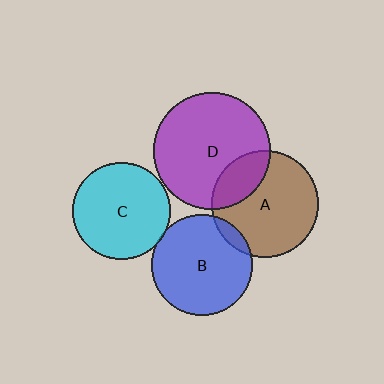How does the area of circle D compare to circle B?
Approximately 1.3 times.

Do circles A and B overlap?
Yes.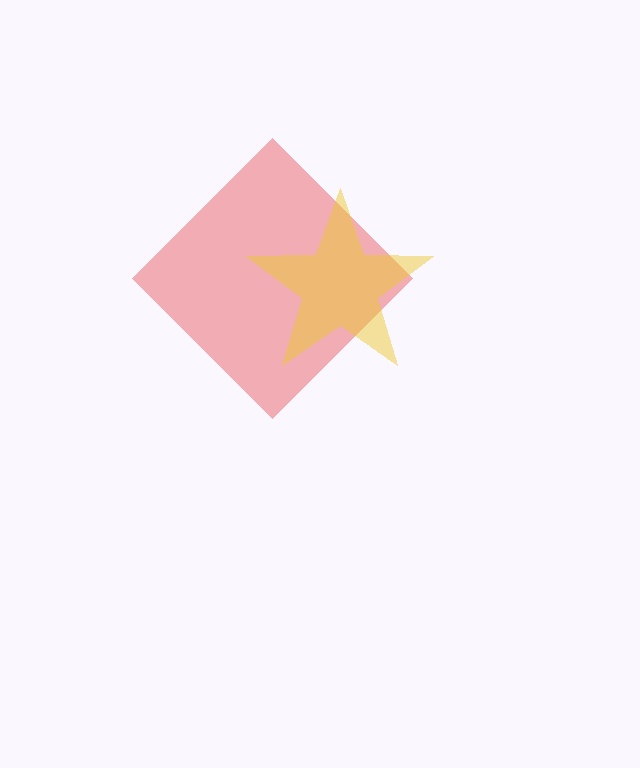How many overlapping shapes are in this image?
There are 2 overlapping shapes in the image.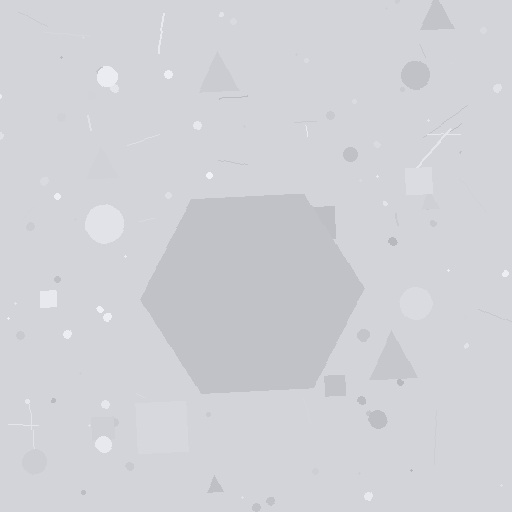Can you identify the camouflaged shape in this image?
The camouflaged shape is a hexagon.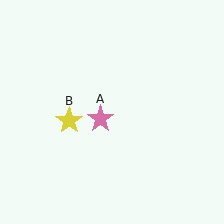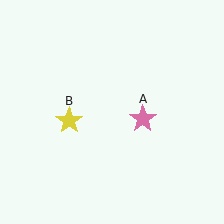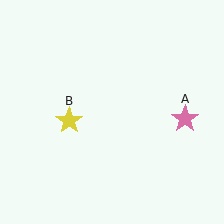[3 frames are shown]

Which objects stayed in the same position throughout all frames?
Yellow star (object B) remained stationary.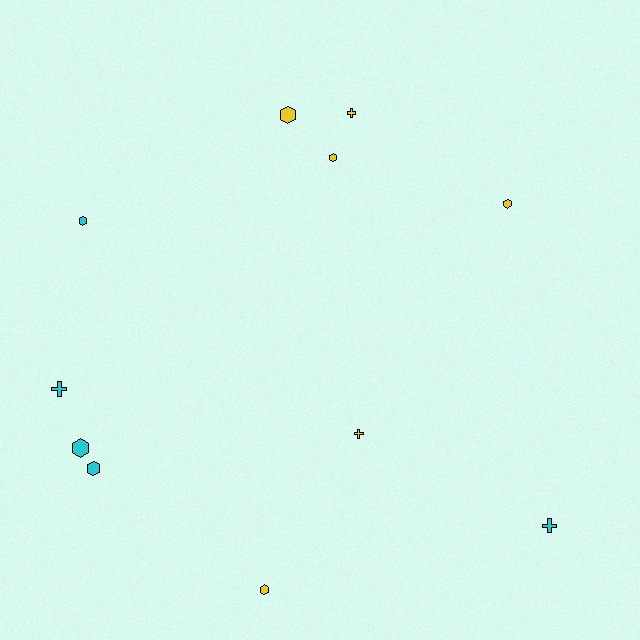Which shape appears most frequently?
Hexagon, with 7 objects.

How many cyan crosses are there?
There are 2 cyan crosses.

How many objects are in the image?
There are 11 objects.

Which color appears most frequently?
Yellow, with 6 objects.